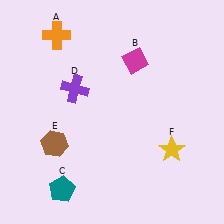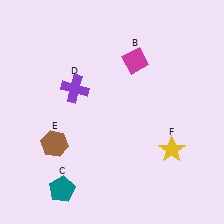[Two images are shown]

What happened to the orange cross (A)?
The orange cross (A) was removed in Image 2. It was in the top-left area of Image 1.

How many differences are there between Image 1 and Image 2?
There is 1 difference between the two images.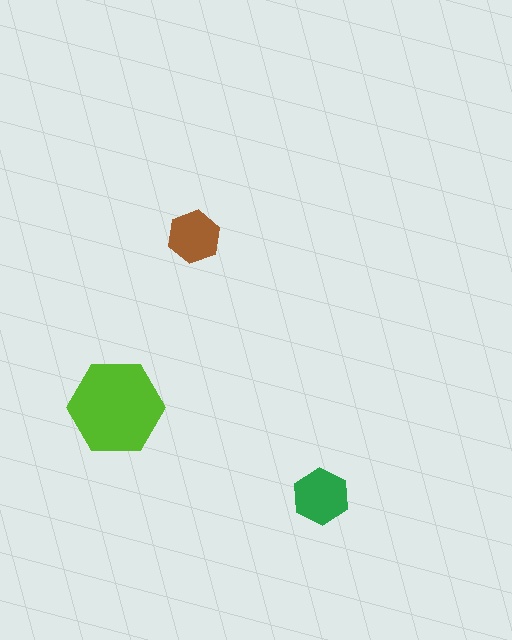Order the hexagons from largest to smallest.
the lime one, the green one, the brown one.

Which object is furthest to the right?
The green hexagon is rightmost.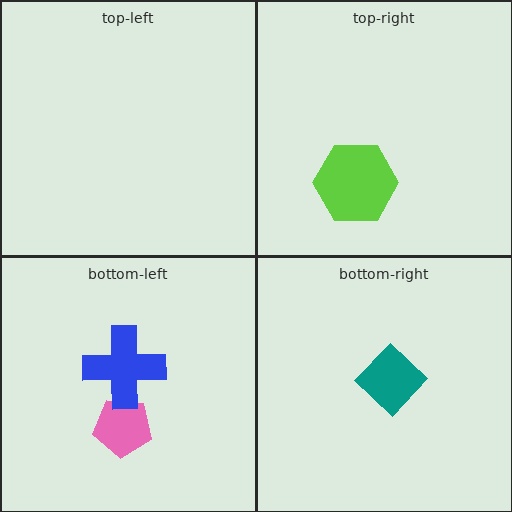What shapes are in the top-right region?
The lime hexagon.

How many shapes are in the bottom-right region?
1.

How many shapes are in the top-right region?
1.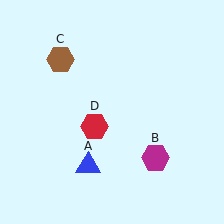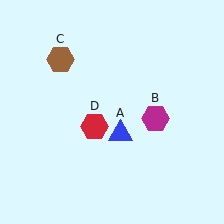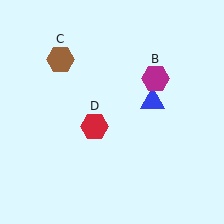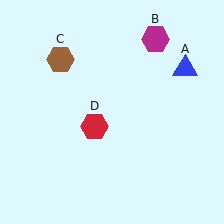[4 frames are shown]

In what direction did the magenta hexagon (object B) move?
The magenta hexagon (object B) moved up.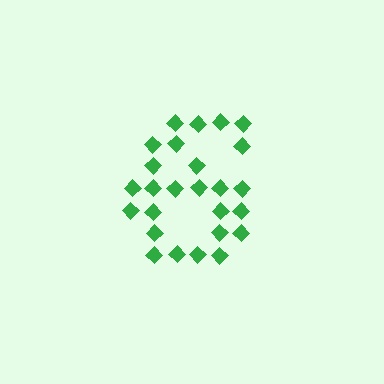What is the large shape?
The large shape is the digit 6.